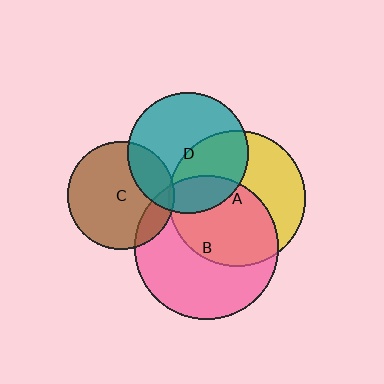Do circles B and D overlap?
Yes.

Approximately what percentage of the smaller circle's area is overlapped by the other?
Approximately 20%.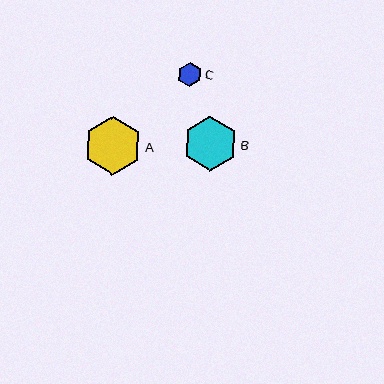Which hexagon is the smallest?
Hexagon C is the smallest with a size of approximately 24 pixels.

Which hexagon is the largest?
Hexagon A is the largest with a size of approximately 58 pixels.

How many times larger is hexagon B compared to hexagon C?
Hexagon B is approximately 2.3 times the size of hexagon C.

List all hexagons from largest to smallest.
From largest to smallest: A, B, C.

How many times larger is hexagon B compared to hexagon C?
Hexagon B is approximately 2.3 times the size of hexagon C.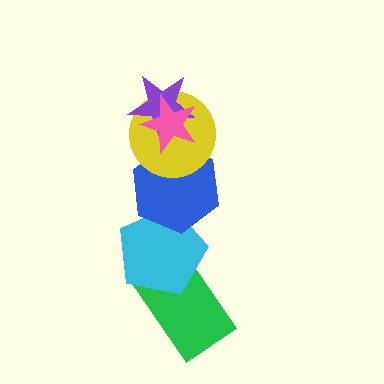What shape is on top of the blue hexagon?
The yellow circle is on top of the blue hexagon.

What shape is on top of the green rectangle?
The cyan pentagon is on top of the green rectangle.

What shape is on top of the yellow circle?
The purple star is on top of the yellow circle.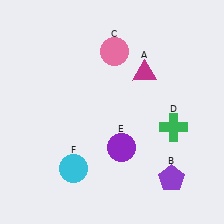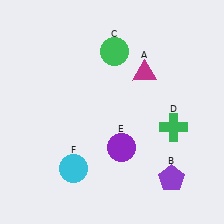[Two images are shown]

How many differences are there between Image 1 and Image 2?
There is 1 difference between the two images.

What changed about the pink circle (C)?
In Image 1, C is pink. In Image 2, it changed to green.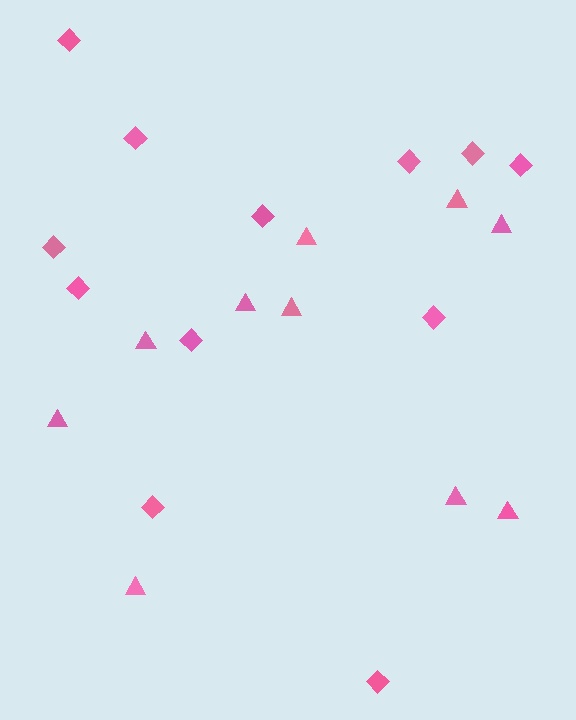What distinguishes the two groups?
There are 2 groups: one group of diamonds (12) and one group of triangles (10).